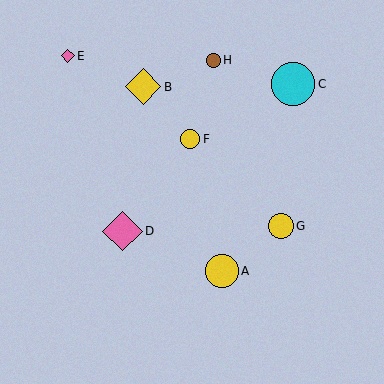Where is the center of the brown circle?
The center of the brown circle is at (213, 60).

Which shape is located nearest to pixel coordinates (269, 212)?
The yellow circle (labeled G) at (281, 226) is nearest to that location.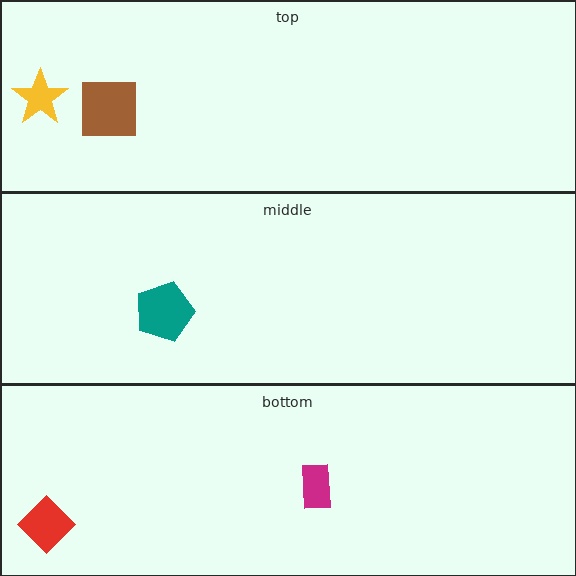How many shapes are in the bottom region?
2.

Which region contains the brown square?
The top region.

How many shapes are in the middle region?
1.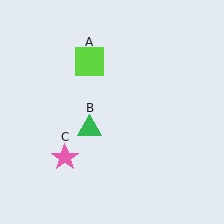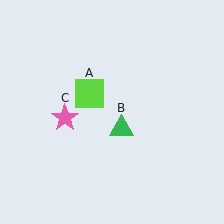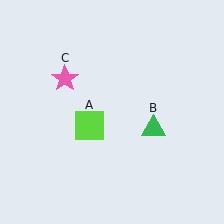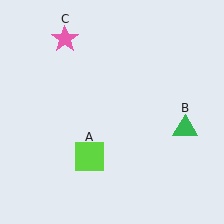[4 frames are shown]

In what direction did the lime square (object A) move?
The lime square (object A) moved down.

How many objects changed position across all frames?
3 objects changed position: lime square (object A), green triangle (object B), pink star (object C).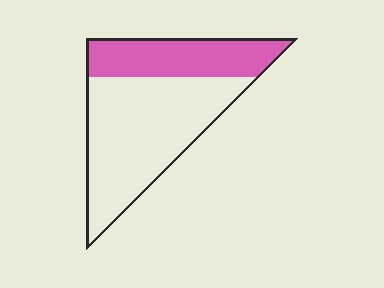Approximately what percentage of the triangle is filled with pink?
Approximately 35%.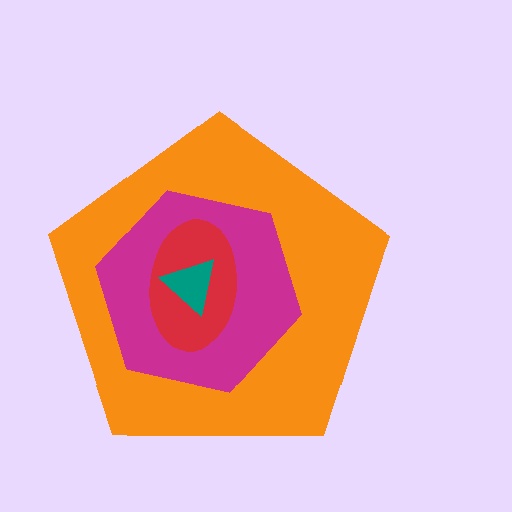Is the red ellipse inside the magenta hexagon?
Yes.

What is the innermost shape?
The teal triangle.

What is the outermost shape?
The orange pentagon.